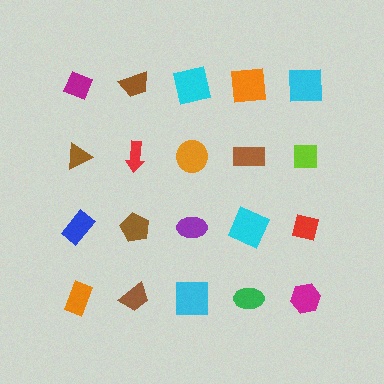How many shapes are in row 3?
5 shapes.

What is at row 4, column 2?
A brown trapezoid.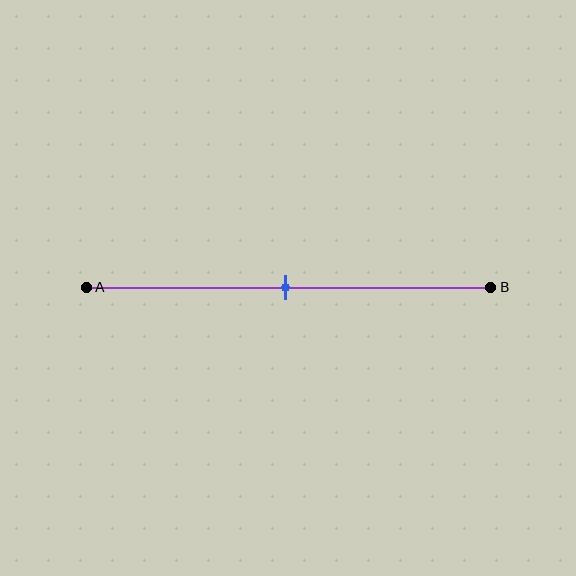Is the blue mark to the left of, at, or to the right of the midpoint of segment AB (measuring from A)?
The blue mark is approximately at the midpoint of segment AB.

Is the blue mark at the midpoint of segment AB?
Yes, the mark is approximately at the midpoint.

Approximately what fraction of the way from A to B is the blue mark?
The blue mark is approximately 50% of the way from A to B.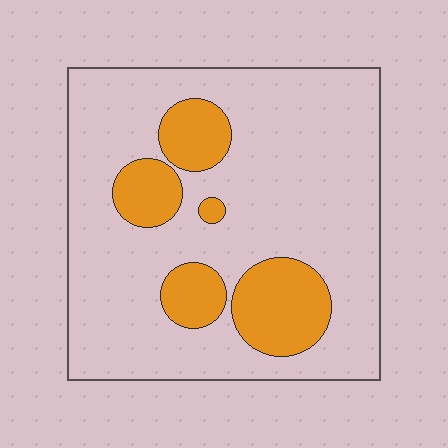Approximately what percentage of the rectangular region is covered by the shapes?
Approximately 20%.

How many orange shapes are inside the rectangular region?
5.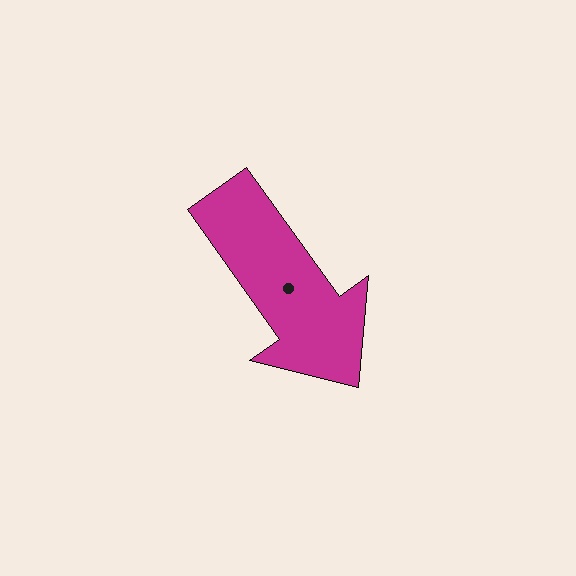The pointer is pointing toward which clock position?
Roughly 5 o'clock.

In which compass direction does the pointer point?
Southeast.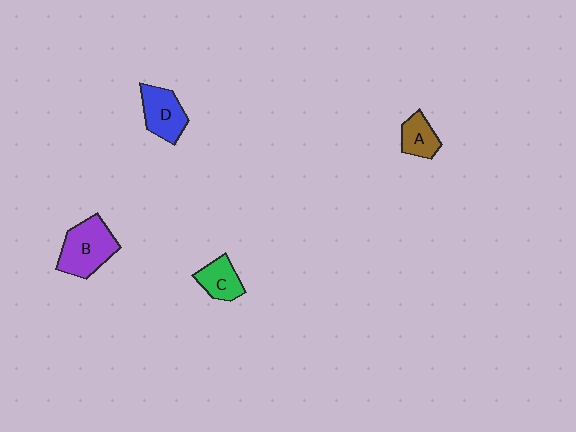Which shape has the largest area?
Shape B (purple).